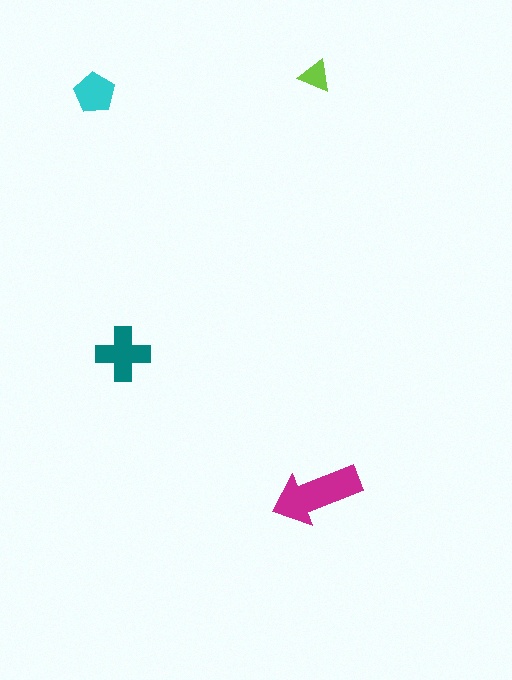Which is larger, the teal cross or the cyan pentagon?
The teal cross.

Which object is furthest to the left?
The cyan pentagon is leftmost.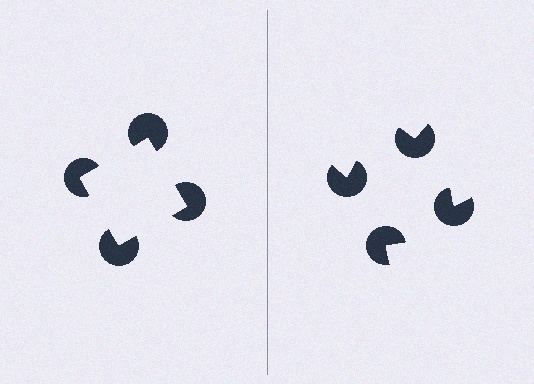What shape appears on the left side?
An illusory square.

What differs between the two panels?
The pac-man discs are positioned identically on both sides; only the wedge orientations differ. On the left they align to a square; on the right they are misaligned.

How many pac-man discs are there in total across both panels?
8 — 4 on each side.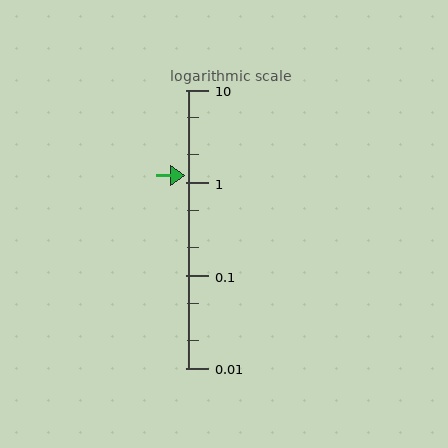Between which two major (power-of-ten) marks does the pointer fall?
The pointer is between 1 and 10.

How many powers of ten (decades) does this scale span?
The scale spans 3 decades, from 0.01 to 10.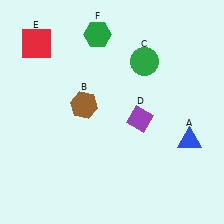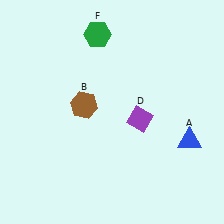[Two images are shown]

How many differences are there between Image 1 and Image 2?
There are 2 differences between the two images.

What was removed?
The green circle (C), the red square (E) were removed in Image 2.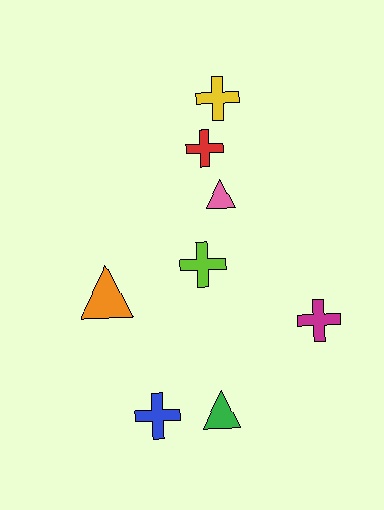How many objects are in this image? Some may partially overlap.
There are 8 objects.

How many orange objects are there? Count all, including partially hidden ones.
There is 1 orange object.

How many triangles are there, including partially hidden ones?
There are 3 triangles.